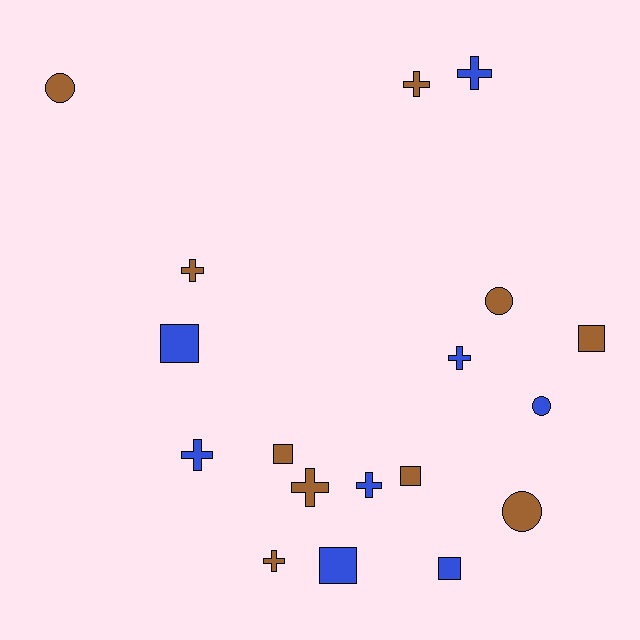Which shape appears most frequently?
Cross, with 8 objects.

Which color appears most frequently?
Brown, with 10 objects.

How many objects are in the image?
There are 18 objects.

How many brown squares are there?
There are 3 brown squares.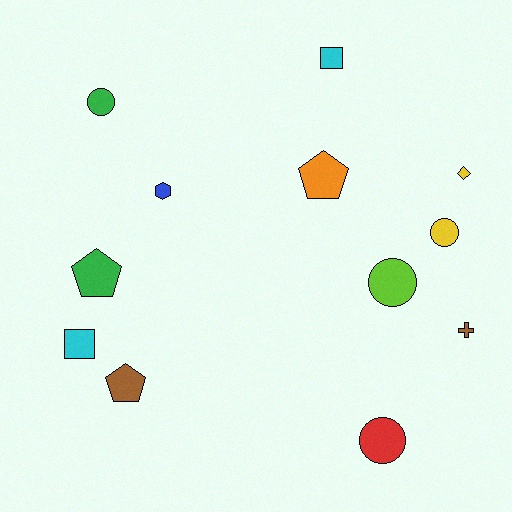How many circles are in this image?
There are 4 circles.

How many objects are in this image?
There are 12 objects.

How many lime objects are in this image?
There is 1 lime object.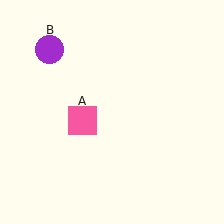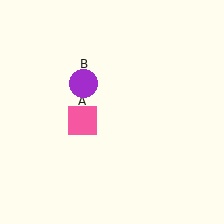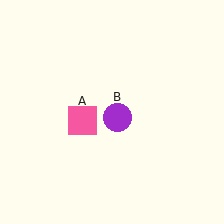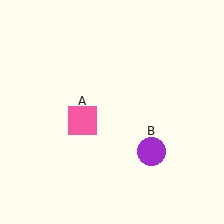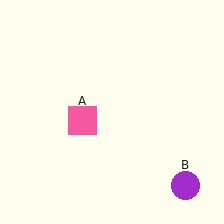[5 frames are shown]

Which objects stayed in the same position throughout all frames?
Pink square (object A) remained stationary.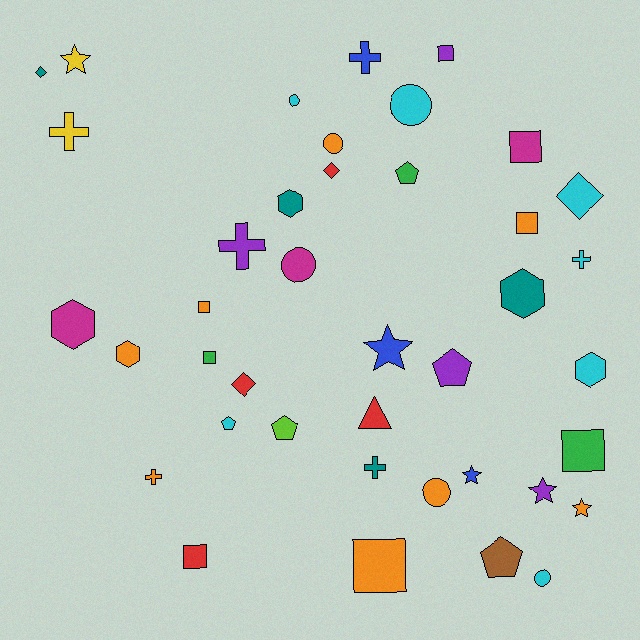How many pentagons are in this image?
There are 5 pentagons.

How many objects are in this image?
There are 40 objects.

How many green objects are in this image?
There are 3 green objects.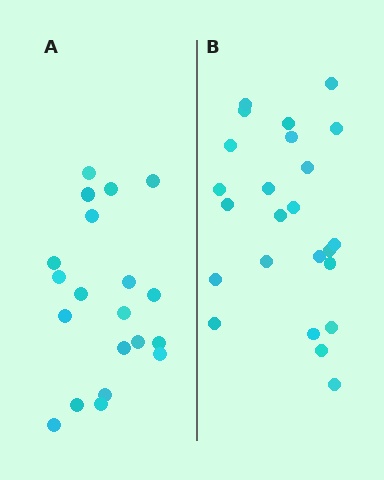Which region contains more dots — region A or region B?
Region B (the right region) has more dots.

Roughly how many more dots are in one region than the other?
Region B has about 4 more dots than region A.